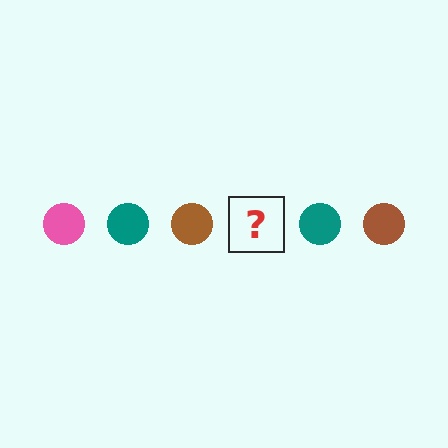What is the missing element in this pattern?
The missing element is a pink circle.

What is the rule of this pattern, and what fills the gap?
The rule is that the pattern cycles through pink, teal, brown circles. The gap should be filled with a pink circle.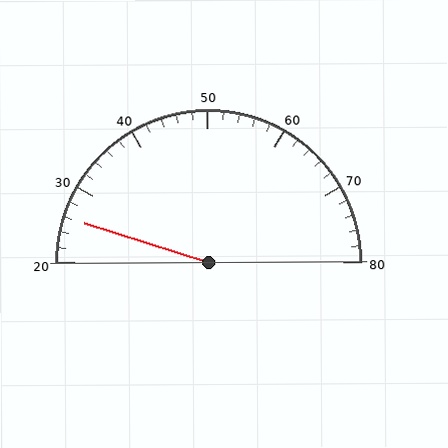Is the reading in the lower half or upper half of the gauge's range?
The reading is in the lower half of the range (20 to 80).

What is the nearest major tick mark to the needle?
The nearest major tick mark is 30.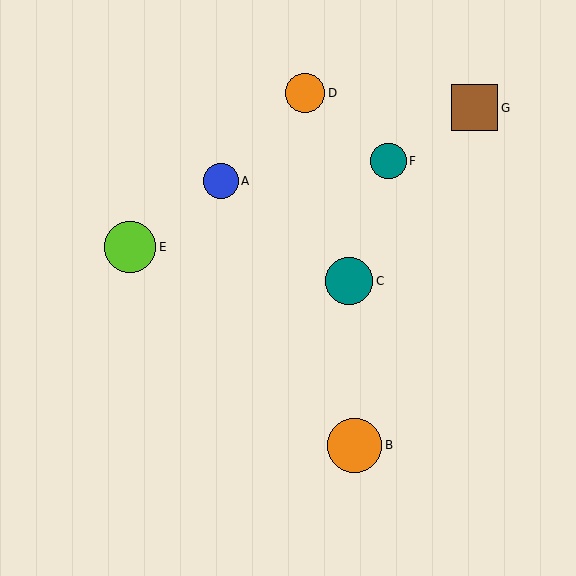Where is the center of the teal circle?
The center of the teal circle is at (388, 161).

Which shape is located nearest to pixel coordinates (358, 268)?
The teal circle (labeled C) at (349, 281) is nearest to that location.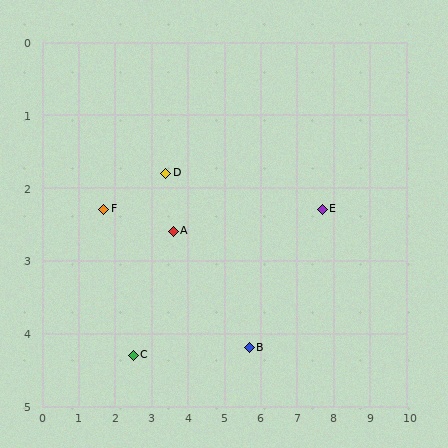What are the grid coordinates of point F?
Point F is at approximately (1.7, 2.3).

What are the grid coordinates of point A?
Point A is at approximately (3.6, 2.6).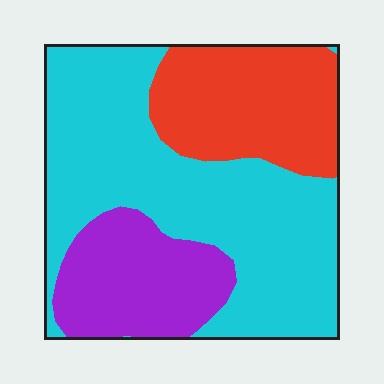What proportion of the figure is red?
Red covers about 25% of the figure.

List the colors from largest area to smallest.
From largest to smallest: cyan, red, purple.